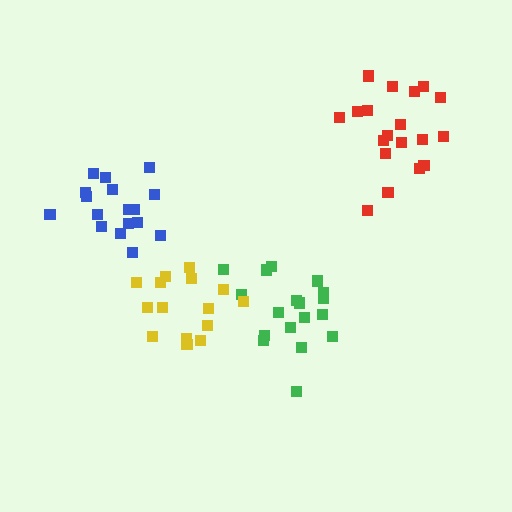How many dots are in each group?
Group 1: 18 dots, Group 2: 19 dots, Group 3: 18 dots, Group 4: 15 dots (70 total).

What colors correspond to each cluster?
The clusters are colored: green, red, blue, yellow.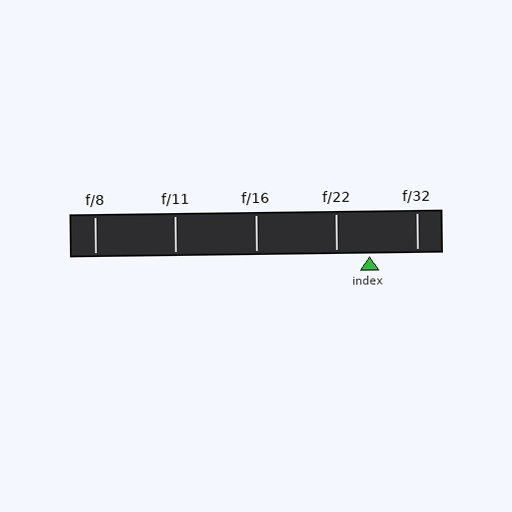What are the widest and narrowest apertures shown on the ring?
The widest aperture shown is f/8 and the narrowest is f/32.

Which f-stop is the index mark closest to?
The index mark is closest to f/22.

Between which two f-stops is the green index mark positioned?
The index mark is between f/22 and f/32.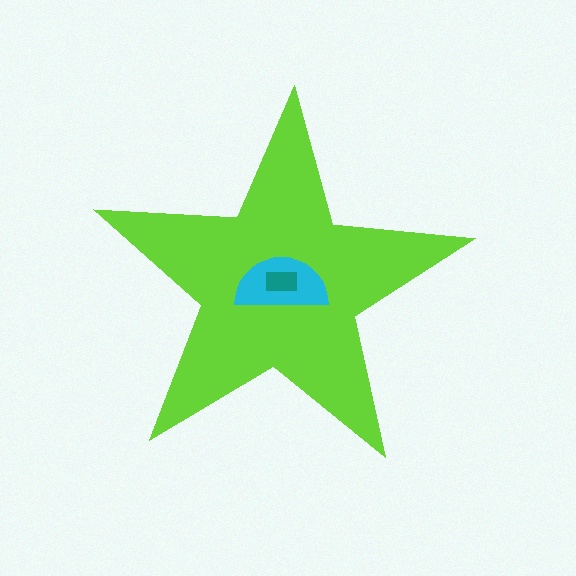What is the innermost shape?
The teal rectangle.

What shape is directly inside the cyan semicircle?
The teal rectangle.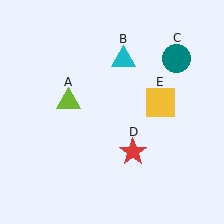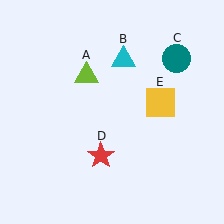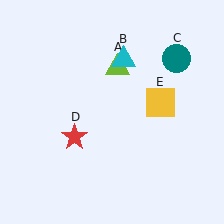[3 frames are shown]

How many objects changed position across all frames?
2 objects changed position: lime triangle (object A), red star (object D).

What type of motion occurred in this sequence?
The lime triangle (object A), red star (object D) rotated clockwise around the center of the scene.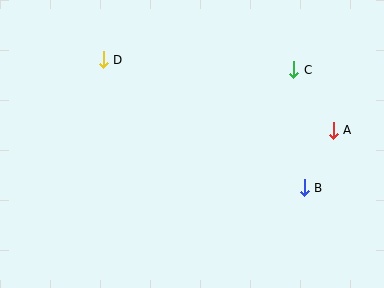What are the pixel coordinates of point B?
Point B is at (304, 188).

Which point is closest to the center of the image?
Point B at (304, 188) is closest to the center.